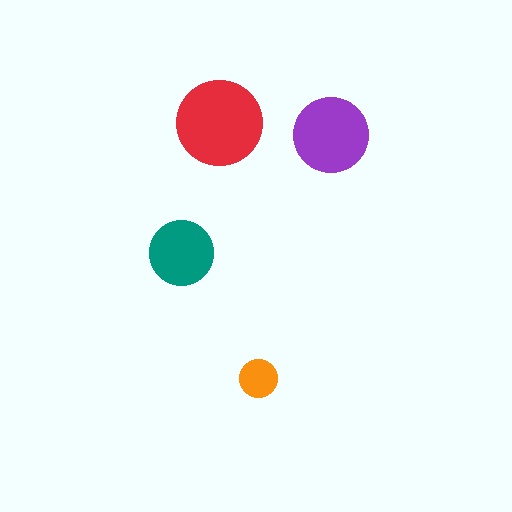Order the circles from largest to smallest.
the red one, the purple one, the teal one, the orange one.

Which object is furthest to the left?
The teal circle is leftmost.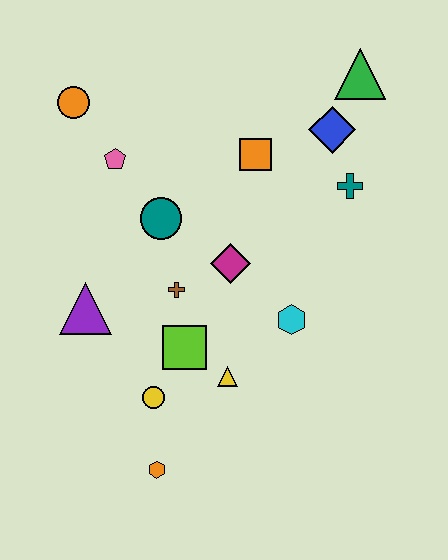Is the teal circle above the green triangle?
No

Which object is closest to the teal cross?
The blue diamond is closest to the teal cross.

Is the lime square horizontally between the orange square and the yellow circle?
Yes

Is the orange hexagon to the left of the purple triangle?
No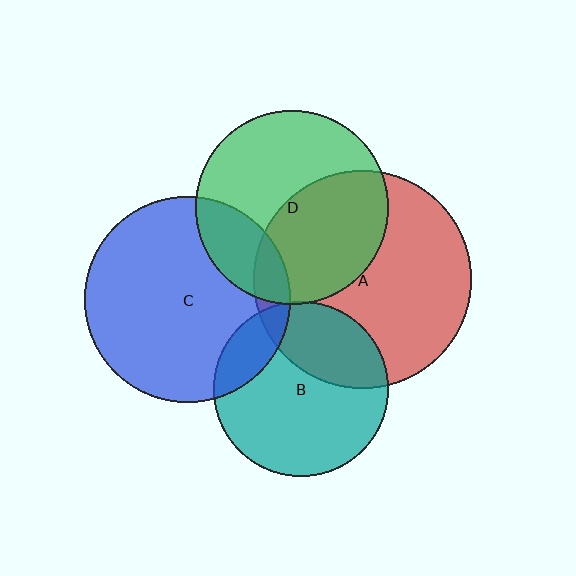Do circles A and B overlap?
Yes.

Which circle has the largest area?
Circle A (red).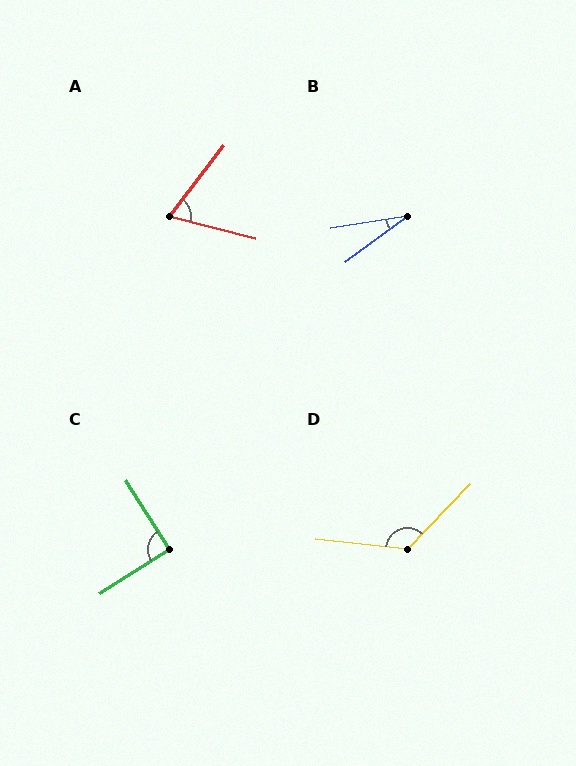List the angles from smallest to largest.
B (27°), A (67°), C (90°), D (128°).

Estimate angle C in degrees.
Approximately 90 degrees.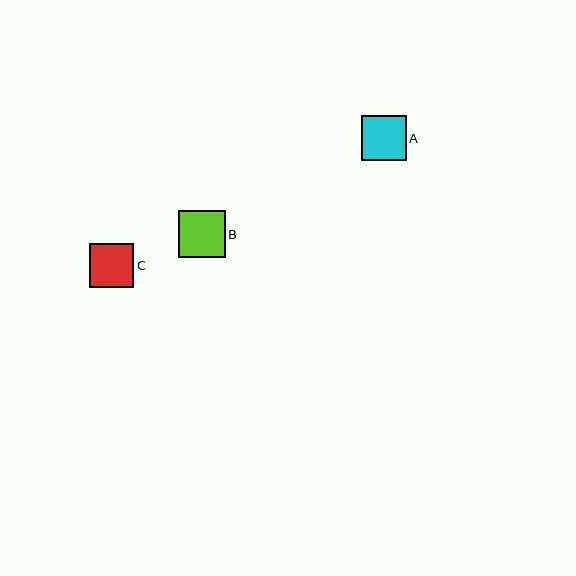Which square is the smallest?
Square C is the smallest with a size of approximately 44 pixels.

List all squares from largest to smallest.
From largest to smallest: B, A, C.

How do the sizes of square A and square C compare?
Square A and square C are approximately the same size.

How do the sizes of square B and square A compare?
Square B and square A are approximately the same size.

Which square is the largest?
Square B is the largest with a size of approximately 47 pixels.